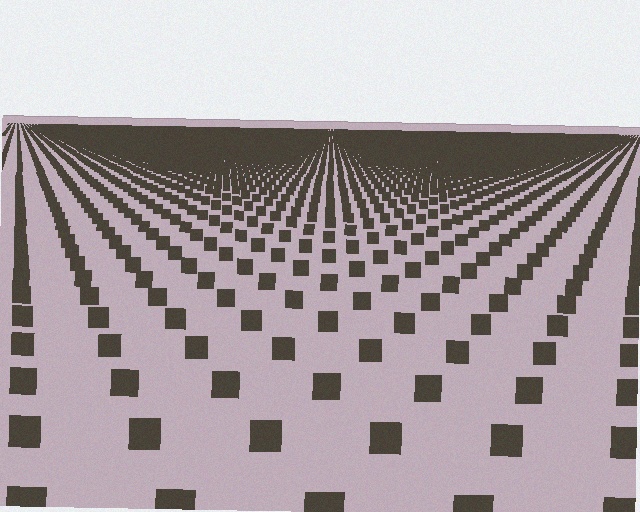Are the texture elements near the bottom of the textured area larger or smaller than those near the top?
Larger. Near the bottom, elements are closer to the viewer and appear at a bigger on-screen size.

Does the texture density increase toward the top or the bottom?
Density increases toward the top.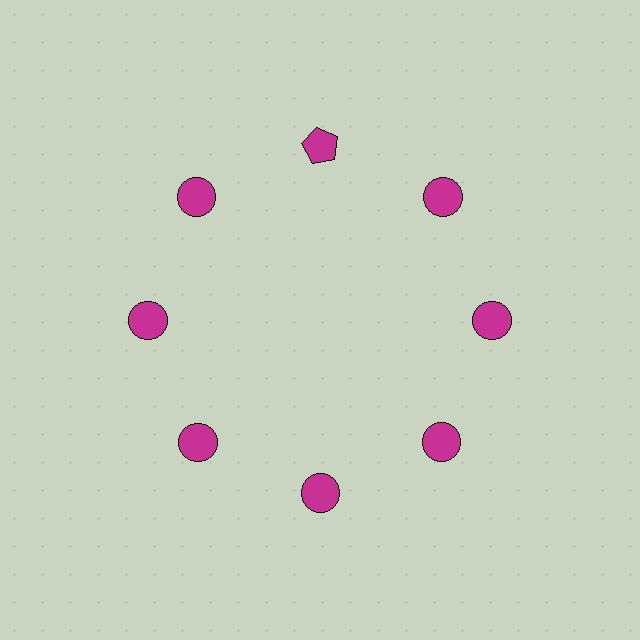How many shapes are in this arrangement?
There are 8 shapes arranged in a ring pattern.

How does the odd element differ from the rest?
It has a different shape: pentagon instead of circle.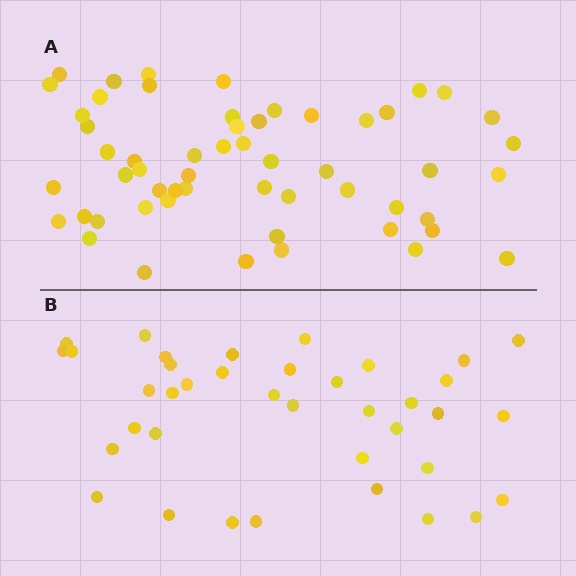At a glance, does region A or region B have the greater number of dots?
Region A (the top region) has more dots.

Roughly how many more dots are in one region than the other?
Region A has approximately 15 more dots than region B.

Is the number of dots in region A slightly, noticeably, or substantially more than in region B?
Region A has noticeably more, but not dramatically so. The ratio is roughly 1.4 to 1.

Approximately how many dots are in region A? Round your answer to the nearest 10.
About 60 dots. (The exact count is 55, which rounds to 60.)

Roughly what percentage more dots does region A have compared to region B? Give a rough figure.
About 45% more.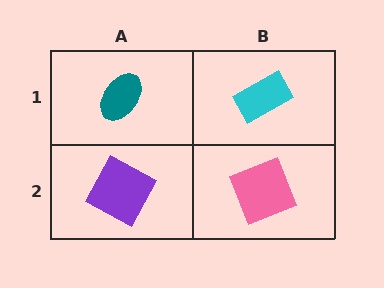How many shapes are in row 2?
2 shapes.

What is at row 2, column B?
A pink square.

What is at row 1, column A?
A teal ellipse.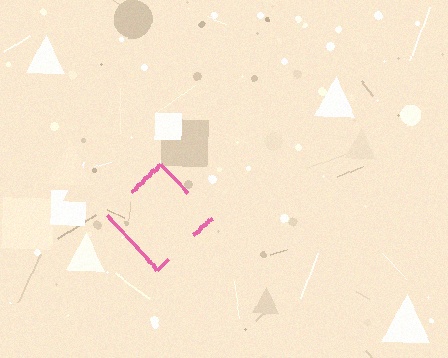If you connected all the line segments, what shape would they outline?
They would outline a diamond.